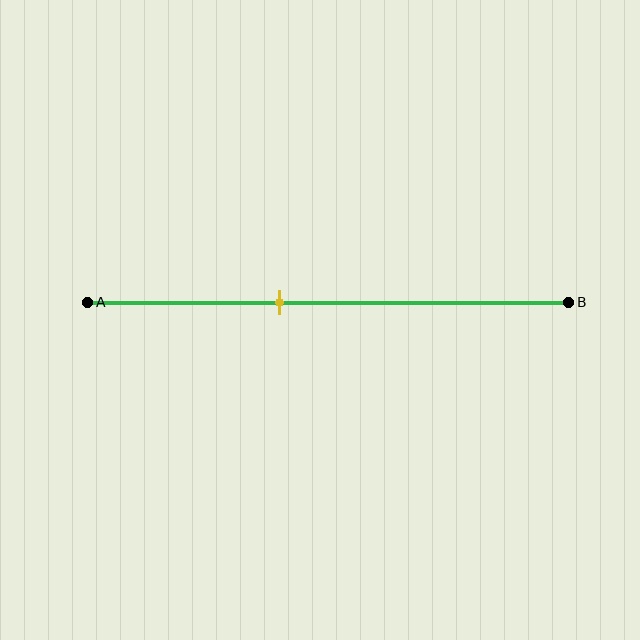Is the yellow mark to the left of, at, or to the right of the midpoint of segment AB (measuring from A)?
The yellow mark is to the left of the midpoint of segment AB.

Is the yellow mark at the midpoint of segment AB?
No, the mark is at about 40% from A, not at the 50% midpoint.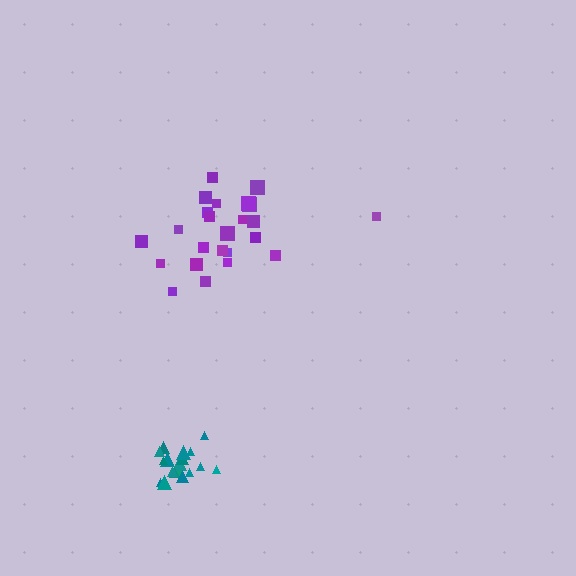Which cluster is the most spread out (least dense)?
Purple.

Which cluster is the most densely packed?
Teal.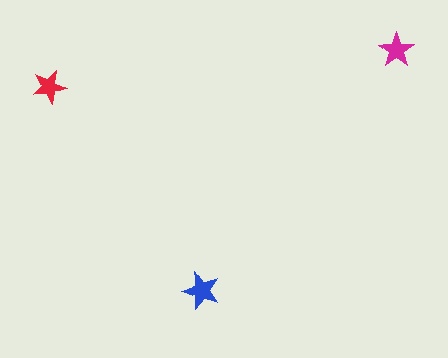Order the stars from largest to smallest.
the blue one, the magenta one, the red one.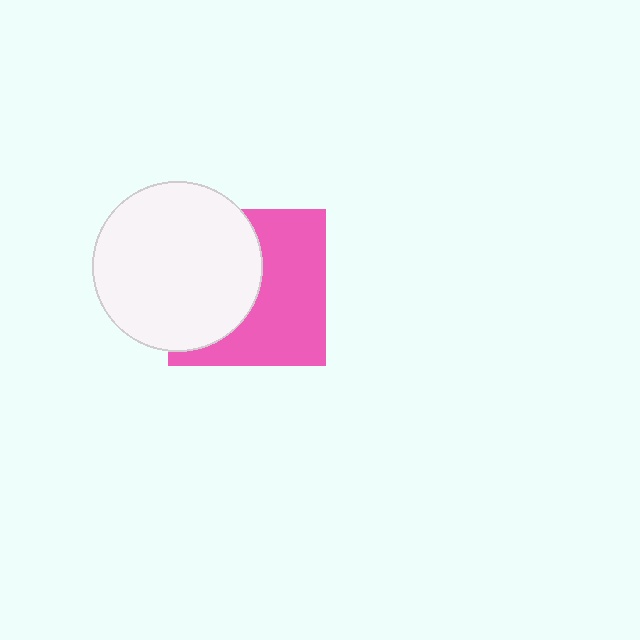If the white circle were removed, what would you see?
You would see the complete pink square.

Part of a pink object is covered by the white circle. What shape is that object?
It is a square.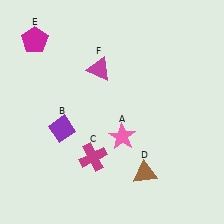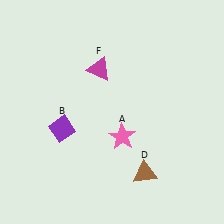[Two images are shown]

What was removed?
The magenta cross (C), the magenta pentagon (E) were removed in Image 2.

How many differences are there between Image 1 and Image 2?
There are 2 differences between the two images.